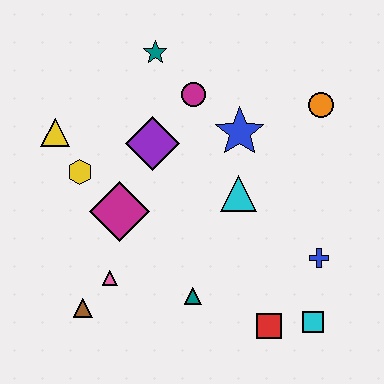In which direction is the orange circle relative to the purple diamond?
The orange circle is to the right of the purple diamond.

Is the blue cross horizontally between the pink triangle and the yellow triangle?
No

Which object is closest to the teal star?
The magenta circle is closest to the teal star.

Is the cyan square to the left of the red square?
No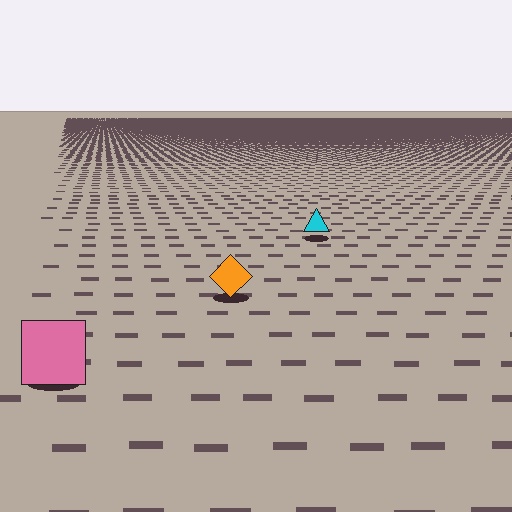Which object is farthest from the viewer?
The cyan triangle is farthest from the viewer. It appears smaller and the ground texture around it is denser.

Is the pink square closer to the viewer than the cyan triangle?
Yes. The pink square is closer — you can tell from the texture gradient: the ground texture is coarser near it.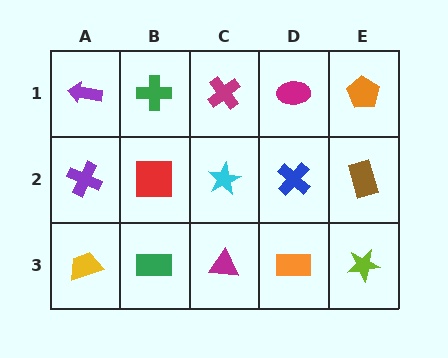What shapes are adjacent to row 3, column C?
A cyan star (row 2, column C), a green rectangle (row 3, column B), an orange rectangle (row 3, column D).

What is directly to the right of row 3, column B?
A magenta triangle.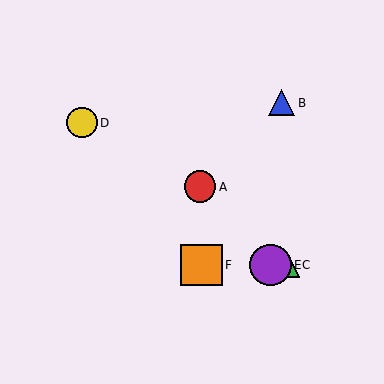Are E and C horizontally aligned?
Yes, both are at y≈265.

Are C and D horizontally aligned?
No, C is at y≈265 and D is at y≈123.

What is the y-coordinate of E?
Object E is at y≈265.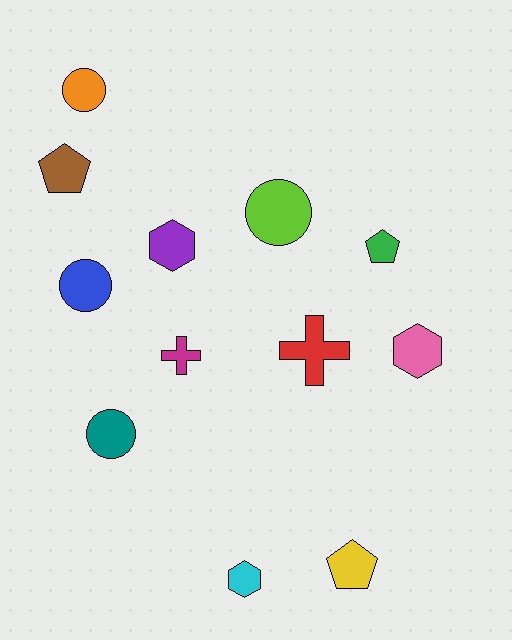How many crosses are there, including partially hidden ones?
There are 2 crosses.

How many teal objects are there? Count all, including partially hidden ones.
There is 1 teal object.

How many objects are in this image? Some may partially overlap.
There are 12 objects.